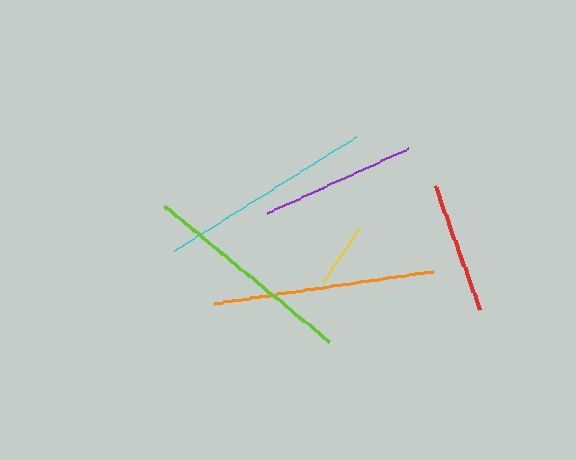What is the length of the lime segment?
The lime segment is approximately 213 pixels long.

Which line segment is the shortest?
The yellow line is the shortest at approximately 63 pixels.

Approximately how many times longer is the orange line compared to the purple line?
The orange line is approximately 1.4 times the length of the purple line.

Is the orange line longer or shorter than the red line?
The orange line is longer than the red line.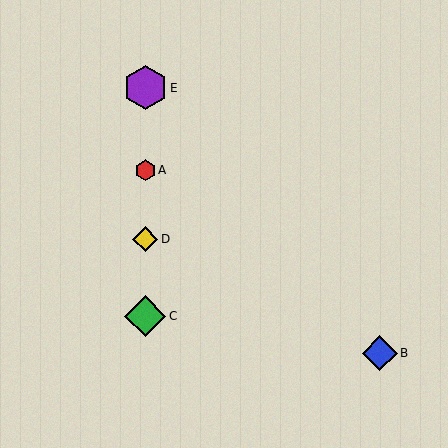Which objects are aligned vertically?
Objects A, C, D, E are aligned vertically.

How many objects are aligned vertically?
4 objects (A, C, D, E) are aligned vertically.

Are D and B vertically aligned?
No, D is at x≈145 and B is at x≈380.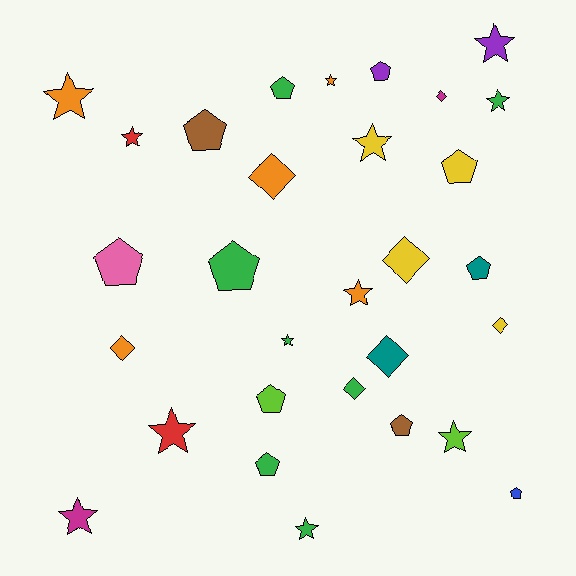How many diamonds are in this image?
There are 7 diamonds.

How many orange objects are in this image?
There are 5 orange objects.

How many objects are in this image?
There are 30 objects.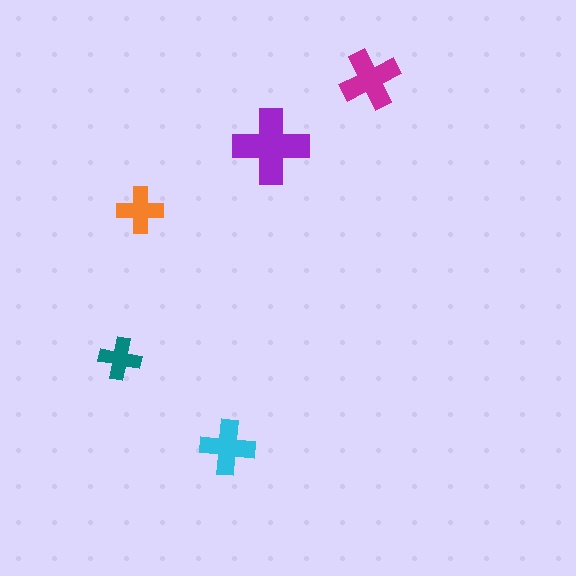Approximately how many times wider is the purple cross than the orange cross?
About 1.5 times wider.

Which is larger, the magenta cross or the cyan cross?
The magenta one.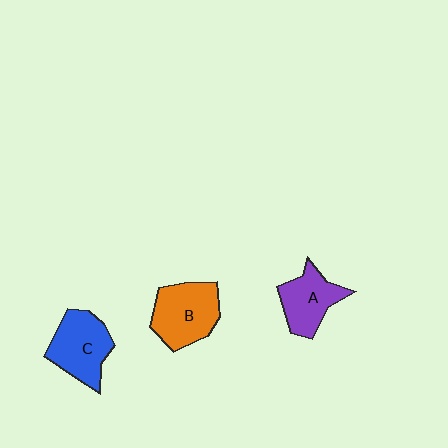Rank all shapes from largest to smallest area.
From largest to smallest: B (orange), C (blue), A (purple).